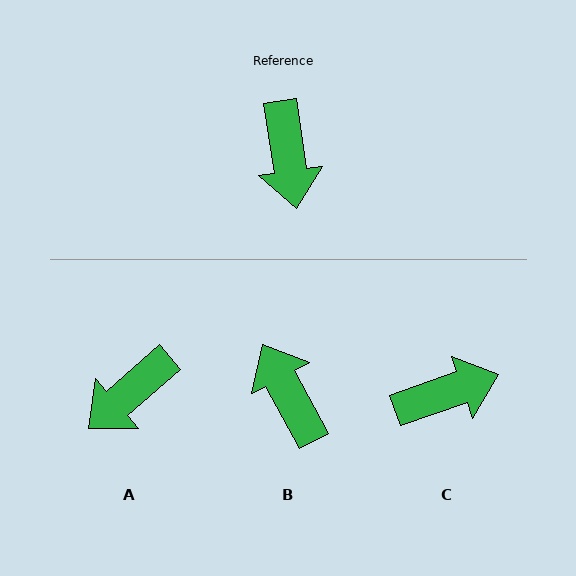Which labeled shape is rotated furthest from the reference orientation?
B, about 160 degrees away.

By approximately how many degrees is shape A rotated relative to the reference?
Approximately 57 degrees clockwise.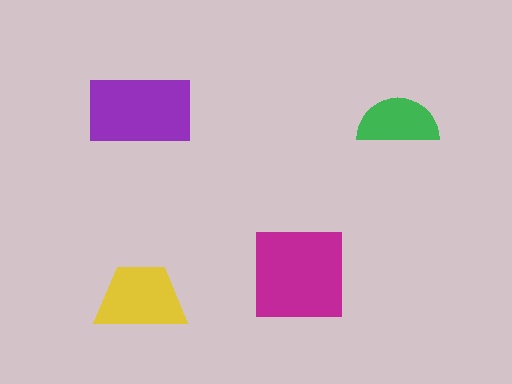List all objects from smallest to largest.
The green semicircle, the yellow trapezoid, the purple rectangle, the magenta square.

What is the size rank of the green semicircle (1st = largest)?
4th.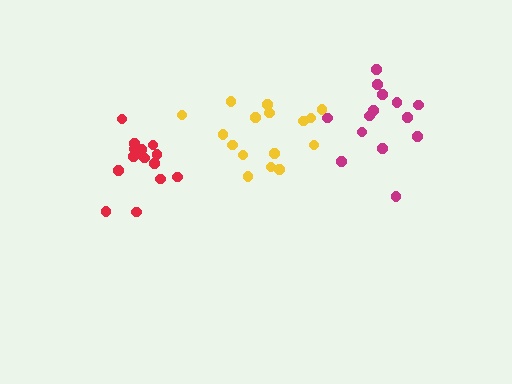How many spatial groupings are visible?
There are 3 spatial groupings.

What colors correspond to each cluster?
The clusters are colored: yellow, red, magenta.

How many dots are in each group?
Group 1: 16 dots, Group 2: 16 dots, Group 3: 14 dots (46 total).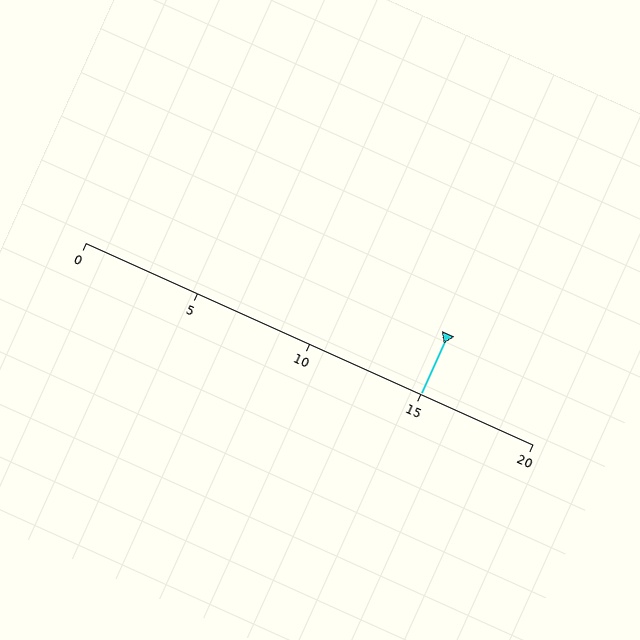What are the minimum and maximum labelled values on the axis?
The axis runs from 0 to 20.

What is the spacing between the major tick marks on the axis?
The major ticks are spaced 5 apart.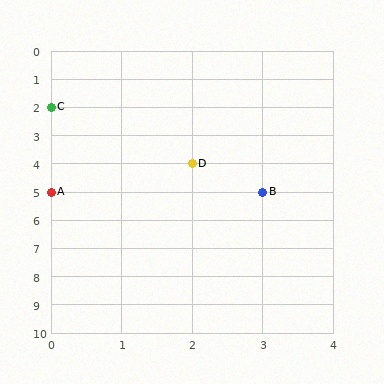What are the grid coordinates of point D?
Point D is at grid coordinates (2, 4).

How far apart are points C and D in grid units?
Points C and D are 2 columns and 2 rows apart (about 2.8 grid units diagonally).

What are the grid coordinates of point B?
Point B is at grid coordinates (3, 5).